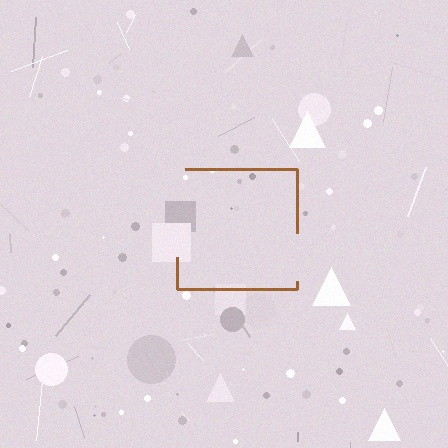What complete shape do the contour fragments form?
The contour fragments form a square.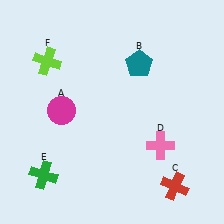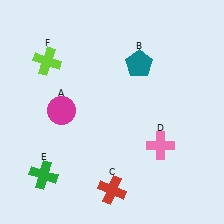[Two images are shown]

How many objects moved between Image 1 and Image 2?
1 object moved between the two images.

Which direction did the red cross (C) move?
The red cross (C) moved left.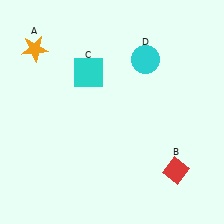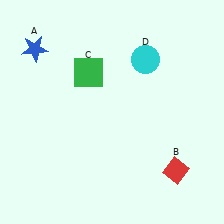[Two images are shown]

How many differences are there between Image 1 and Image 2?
There are 2 differences between the two images.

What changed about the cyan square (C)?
In Image 1, C is cyan. In Image 2, it changed to green.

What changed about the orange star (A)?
In Image 1, A is orange. In Image 2, it changed to blue.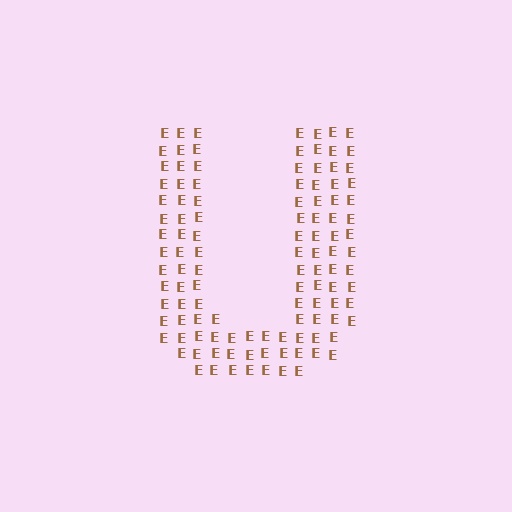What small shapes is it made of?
It is made of small letter E's.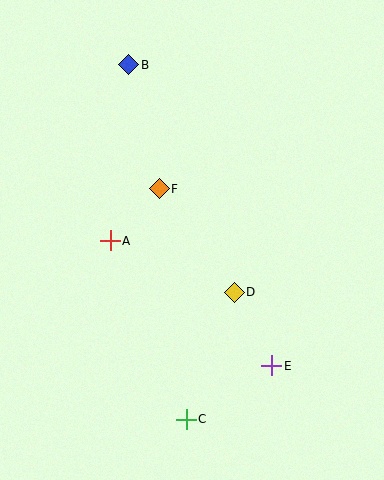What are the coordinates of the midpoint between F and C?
The midpoint between F and C is at (173, 304).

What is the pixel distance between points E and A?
The distance between E and A is 204 pixels.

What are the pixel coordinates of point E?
Point E is at (272, 366).